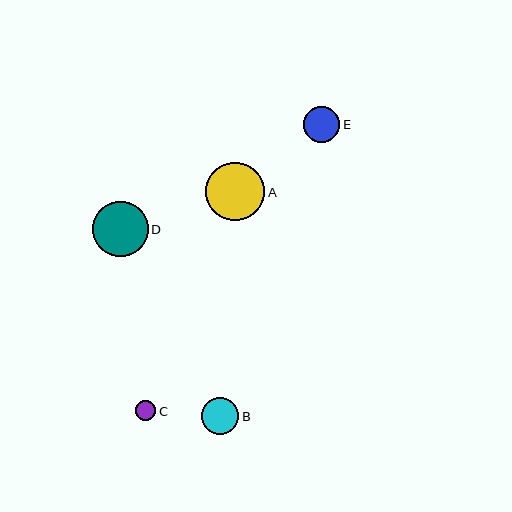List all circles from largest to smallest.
From largest to smallest: A, D, B, E, C.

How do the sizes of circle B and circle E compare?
Circle B and circle E are approximately the same size.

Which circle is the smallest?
Circle C is the smallest with a size of approximately 21 pixels.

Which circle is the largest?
Circle A is the largest with a size of approximately 59 pixels.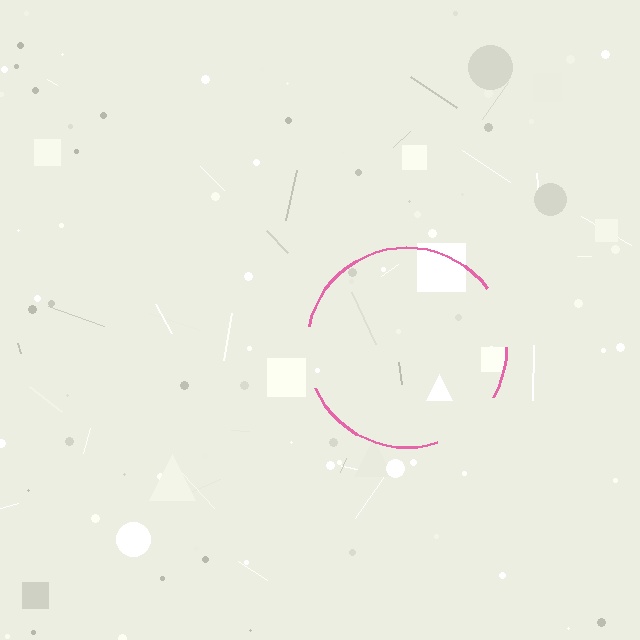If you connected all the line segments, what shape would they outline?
They would outline a circle.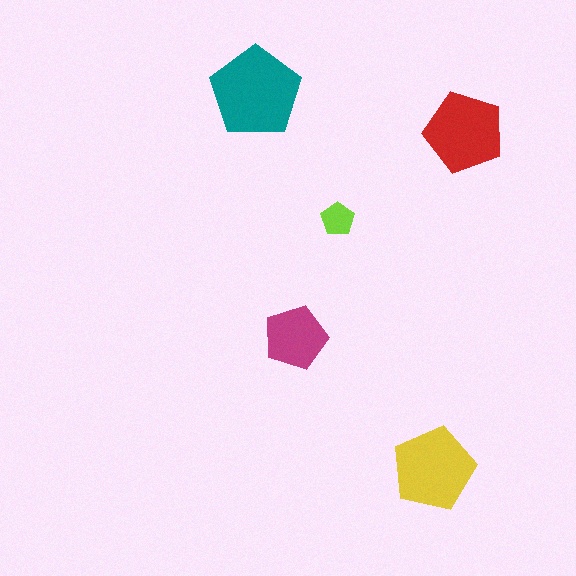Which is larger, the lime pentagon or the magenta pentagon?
The magenta one.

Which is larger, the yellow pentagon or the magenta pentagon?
The yellow one.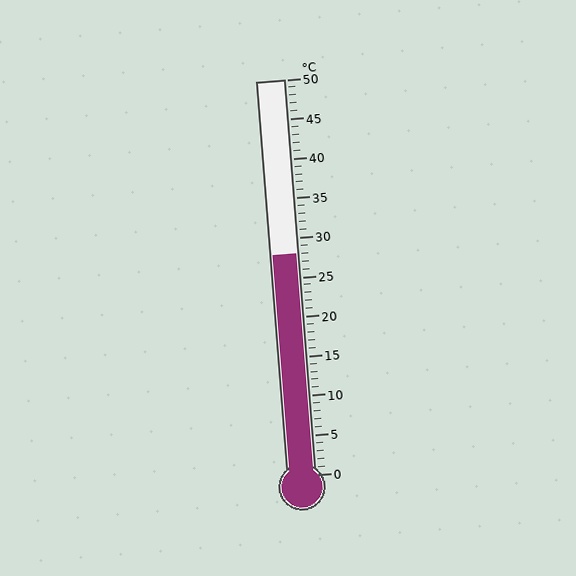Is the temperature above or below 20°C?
The temperature is above 20°C.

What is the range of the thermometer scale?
The thermometer scale ranges from 0°C to 50°C.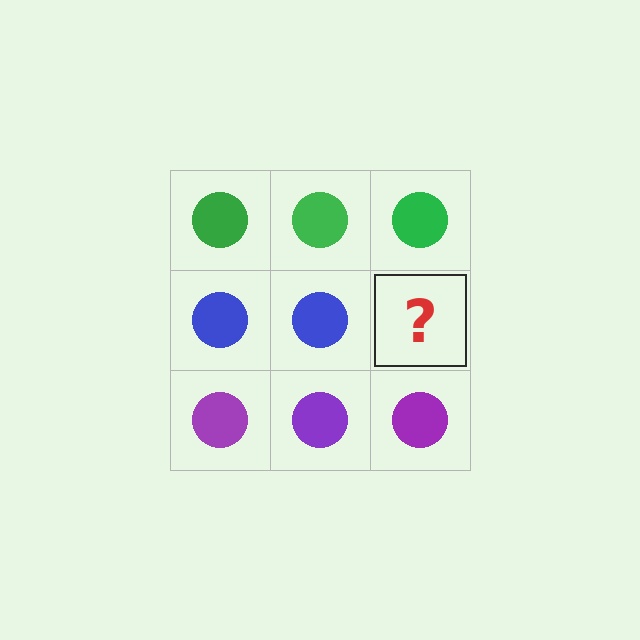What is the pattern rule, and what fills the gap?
The rule is that each row has a consistent color. The gap should be filled with a blue circle.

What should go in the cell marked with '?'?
The missing cell should contain a blue circle.